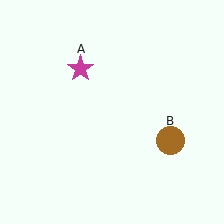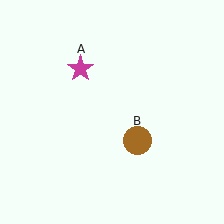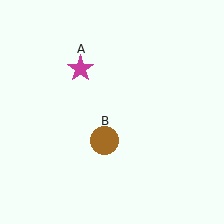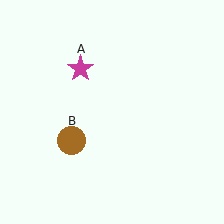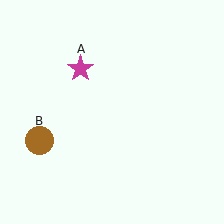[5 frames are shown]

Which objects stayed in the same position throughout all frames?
Magenta star (object A) remained stationary.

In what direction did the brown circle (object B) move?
The brown circle (object B) moved left.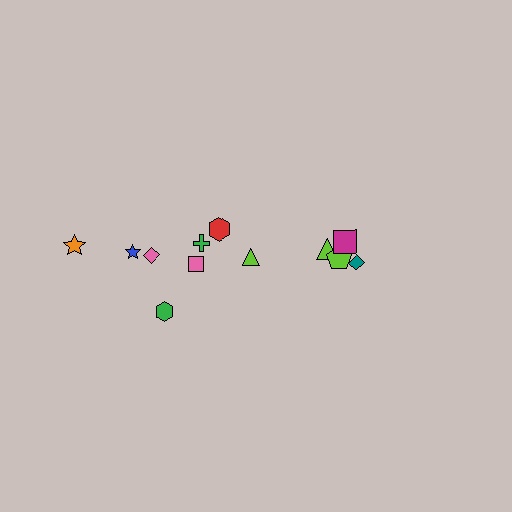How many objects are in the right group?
There are 4 objects.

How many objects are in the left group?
There are 8 objects.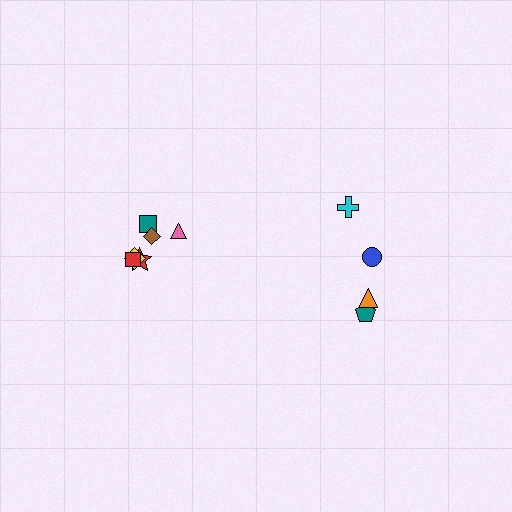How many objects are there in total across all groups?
There are 10 objects.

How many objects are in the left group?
There are 6 objects.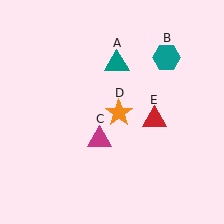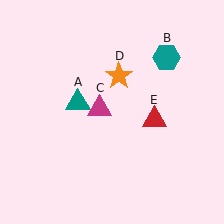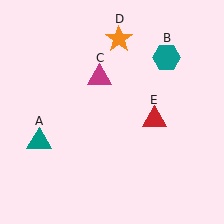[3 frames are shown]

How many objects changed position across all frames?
3 objects changed position: teal triangle (object A), magenta triangle (object C), orange star (object D).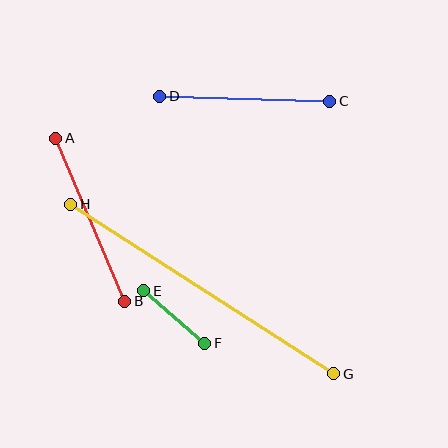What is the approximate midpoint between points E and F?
The midpoint is at approximately (174, 317) pixels.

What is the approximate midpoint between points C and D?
The midpoint is at approximately (245, 99) pixels.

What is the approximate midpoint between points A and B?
The midpoint is at approximately (90, 220) pixels.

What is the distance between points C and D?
The distance is approximately 170 pixels.